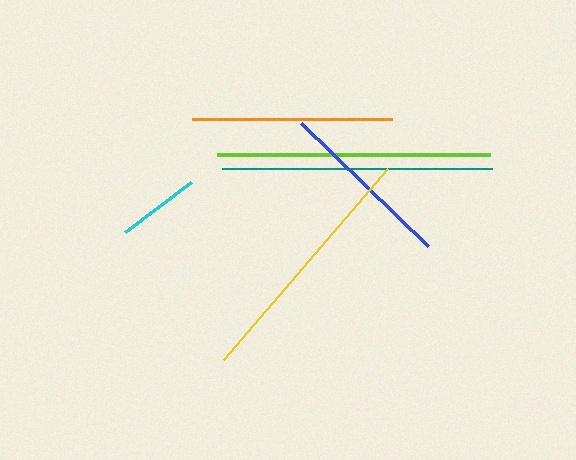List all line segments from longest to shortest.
From longest to shortest: lime, teal, yellow, orange, blue, cyan.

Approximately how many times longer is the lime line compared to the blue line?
The lime line is approximately 1.5 times the length of the blue line.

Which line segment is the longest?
The lime line is the longest at approximately 273 pixels.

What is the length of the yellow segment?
The yellow segment is approximately 251 pixels long.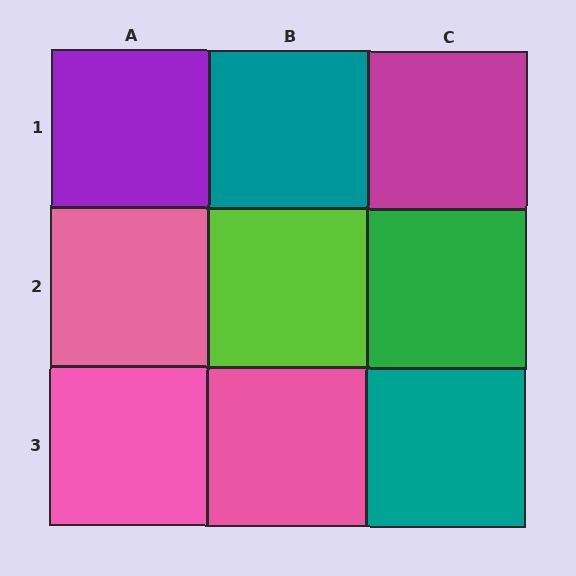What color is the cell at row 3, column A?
Pink.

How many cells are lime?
1 cell is lime.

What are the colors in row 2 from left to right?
Pink, lime, green.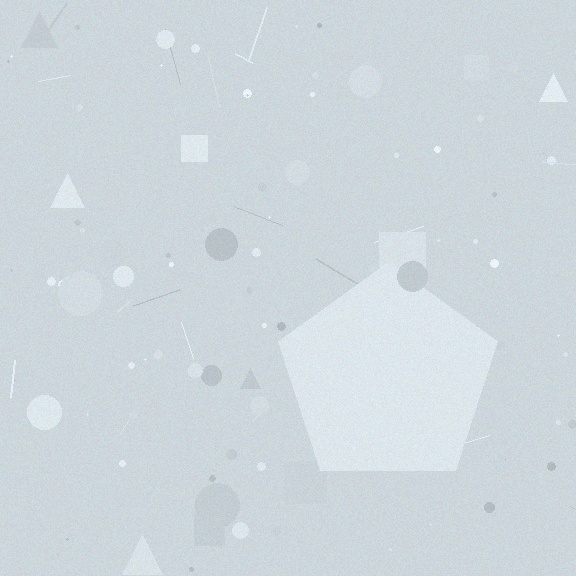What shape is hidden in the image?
A pentagon is hidden in the image.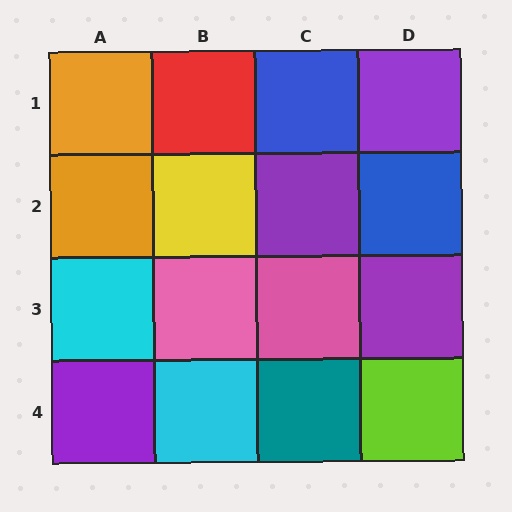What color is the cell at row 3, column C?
Pink.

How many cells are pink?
2 cells are pink.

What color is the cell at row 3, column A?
Cyan.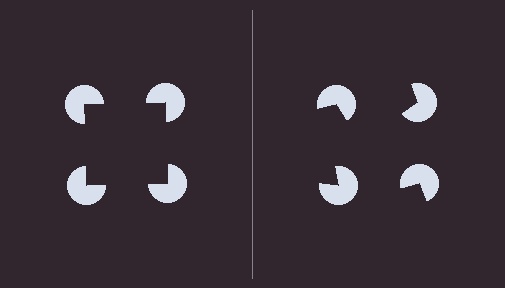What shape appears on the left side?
An illusory square.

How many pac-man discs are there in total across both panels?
8 — 4 on each side.